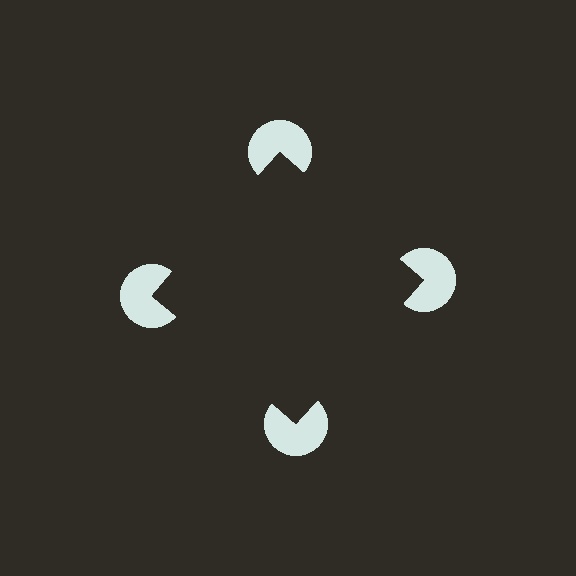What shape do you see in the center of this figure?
An illusory square — its edges are inferred from the aligned wedge cuts in the pac-man discs, not physically drawn.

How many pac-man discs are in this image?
There are 4 — one at each vertex of the illusory square.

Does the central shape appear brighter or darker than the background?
It typically appears slightly darker than the background, even though no actual brightness change is drawn.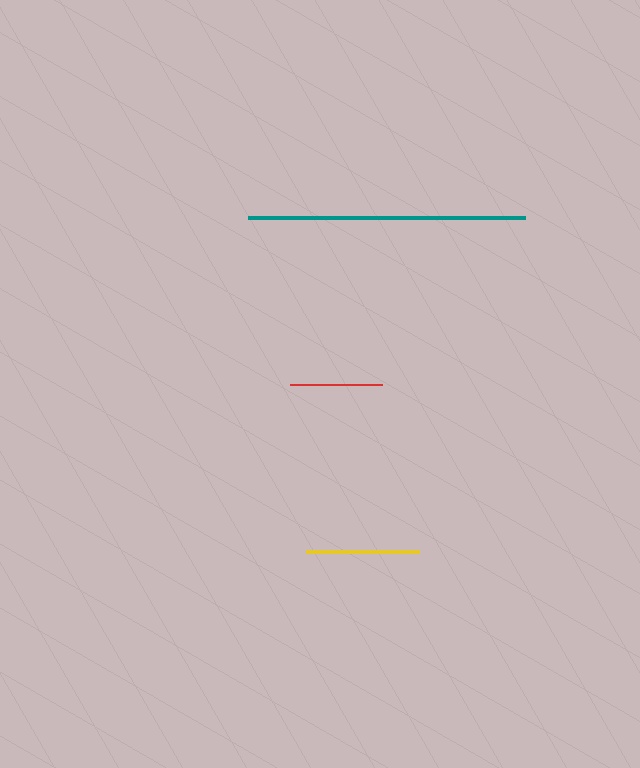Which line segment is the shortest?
The red line is the shortest at approximately 92 pixels.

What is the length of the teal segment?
The teal segment is approximately 277 pixels long.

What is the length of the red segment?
The red segment is approximately 92 pixels long.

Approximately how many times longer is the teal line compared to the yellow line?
The teal line is approximately 2.4 times the length of the yellow line.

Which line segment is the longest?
The teal line is the longest at approximately 277 pixels.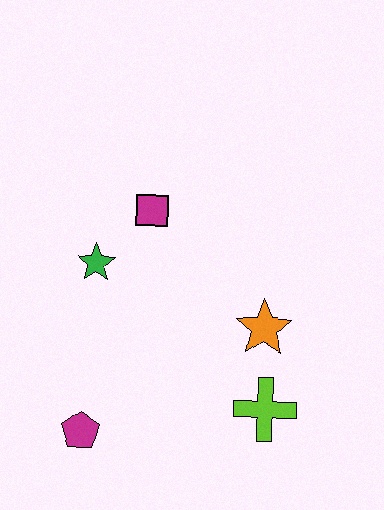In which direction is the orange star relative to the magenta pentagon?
The orange star is to the right of the magenta pentagon.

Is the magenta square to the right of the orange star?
No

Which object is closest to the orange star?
The lime cross is closest to the orange star.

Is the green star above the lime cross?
Yes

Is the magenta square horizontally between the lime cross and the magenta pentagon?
Yes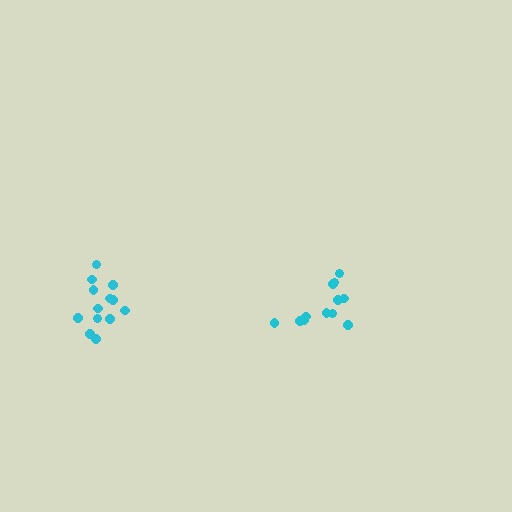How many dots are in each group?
Group 1: 12 dots, Group 2: 13 dots (25 total).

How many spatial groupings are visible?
There are 2 spatial groupings.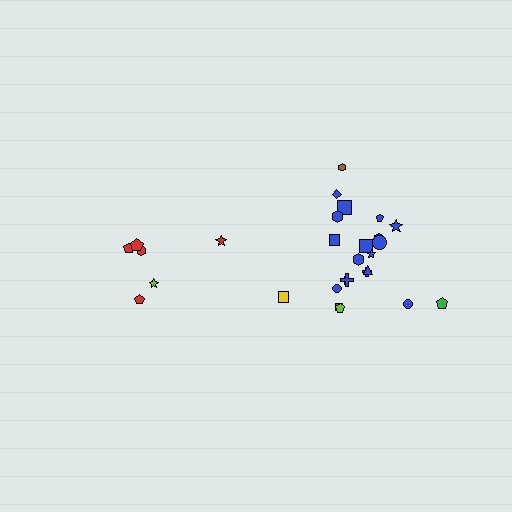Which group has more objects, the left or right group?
The right group.